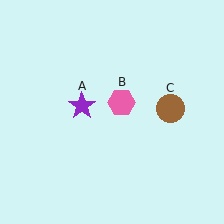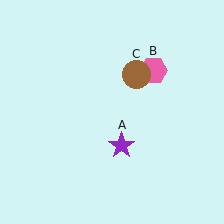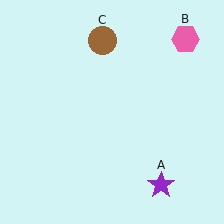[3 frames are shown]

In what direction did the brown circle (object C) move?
The brown circle (object C) moved up and to the left.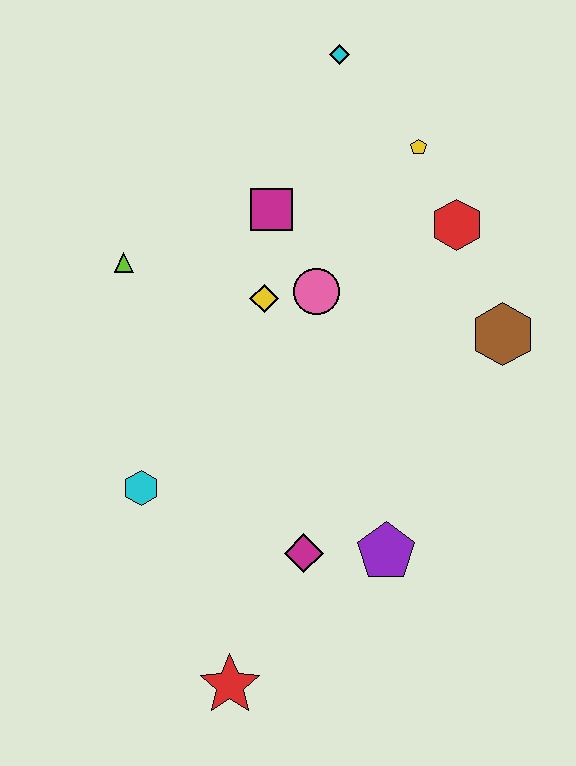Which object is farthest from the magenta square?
The red star is farthest from the magenta square.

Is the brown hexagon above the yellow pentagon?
No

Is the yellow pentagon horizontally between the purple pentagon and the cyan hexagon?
No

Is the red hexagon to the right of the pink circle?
Yes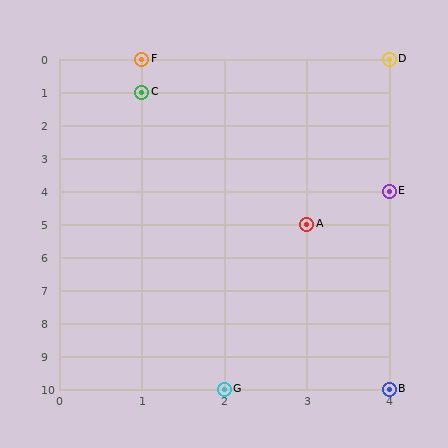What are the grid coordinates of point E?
Point E is at grid coordinates (4, 4).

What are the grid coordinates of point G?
Point G is at grid coordinates (2, 10).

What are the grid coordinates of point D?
Point D is at grid coordinates (4, 0).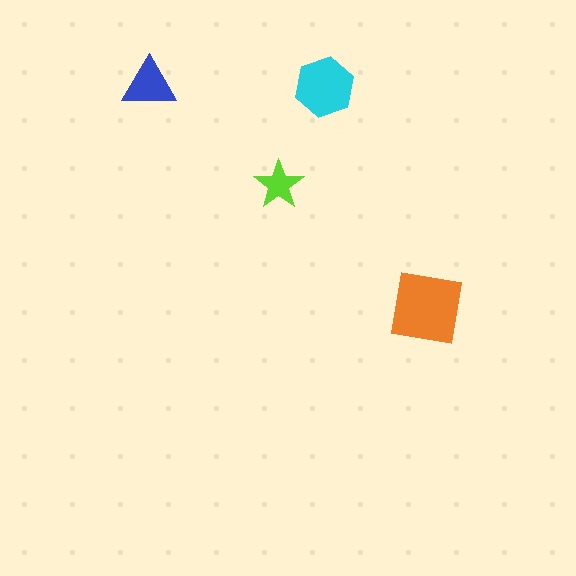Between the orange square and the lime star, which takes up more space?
The orange square.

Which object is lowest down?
The orange square is bottommost.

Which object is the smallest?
The lime star.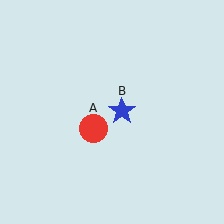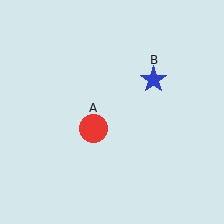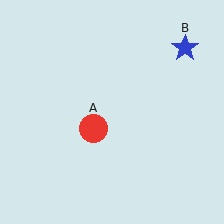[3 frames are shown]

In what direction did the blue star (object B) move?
The blue star (object B) moved up and to the right.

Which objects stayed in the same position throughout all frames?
Red circle (object A) remained stationary.